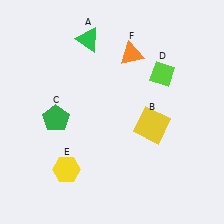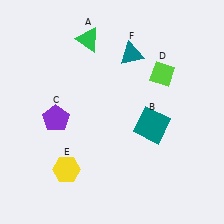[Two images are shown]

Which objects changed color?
B changed from yellow to teal. C changed from green to purple. F changed from orange to teal.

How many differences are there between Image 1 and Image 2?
There are 3 differences between the two images.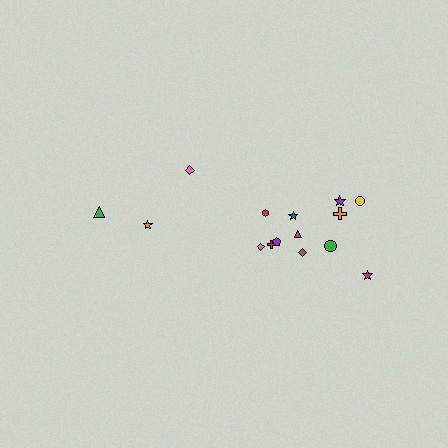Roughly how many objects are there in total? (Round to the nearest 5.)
Roughly 15 objects in total.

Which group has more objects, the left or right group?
The right group.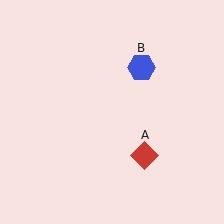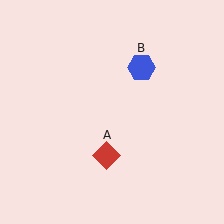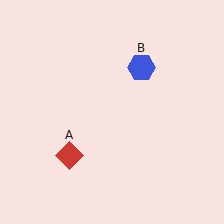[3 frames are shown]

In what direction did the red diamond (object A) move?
The red diamond (object A) moved left.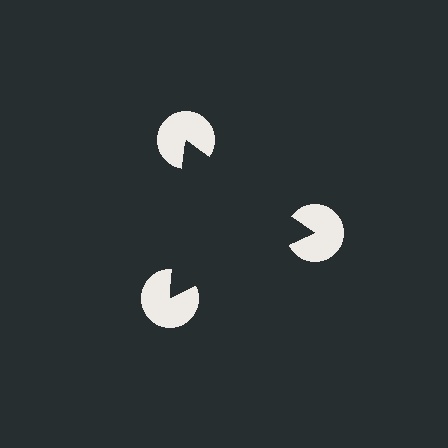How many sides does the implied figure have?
3 sides.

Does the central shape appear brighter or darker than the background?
It typically appears slightly darker than the background, even though no actual brightness change is drawn.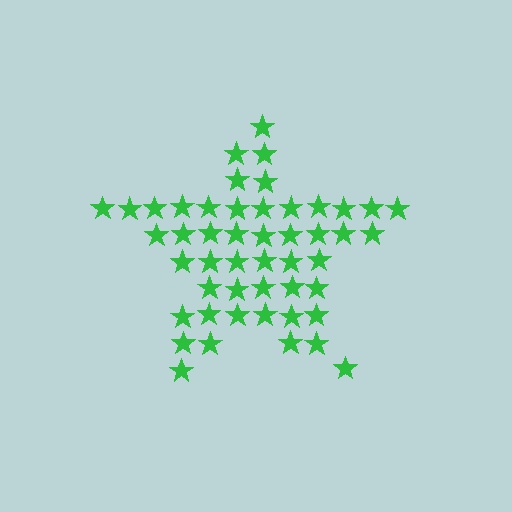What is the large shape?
The large shape is a star.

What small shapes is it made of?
It is made of small stars.